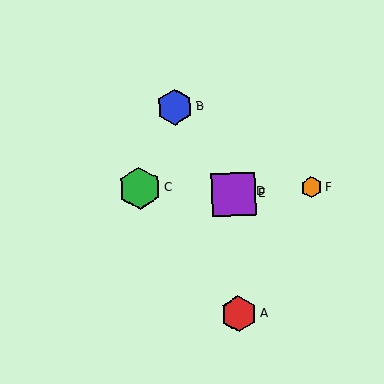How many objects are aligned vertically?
3 objects (A, D, E) are aligned vertically.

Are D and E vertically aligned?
Yes, both are at x≈234.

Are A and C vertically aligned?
No, A is at x≈238 and C is at x≈140.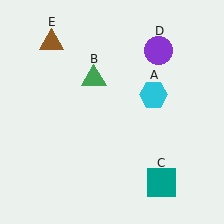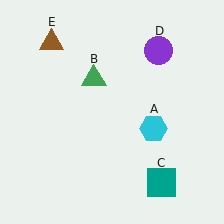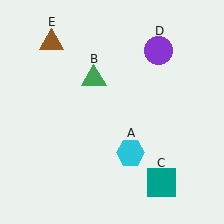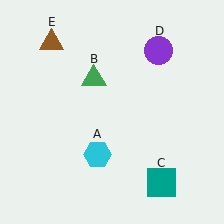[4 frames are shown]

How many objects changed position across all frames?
1 object changed position: cyan hexagon (object A).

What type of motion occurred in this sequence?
The cyan hexagon (object A) rotated clockwise around the center of the scene.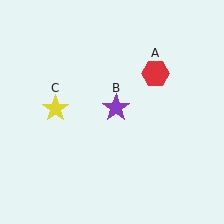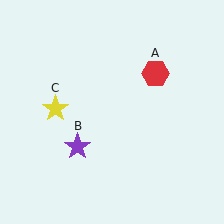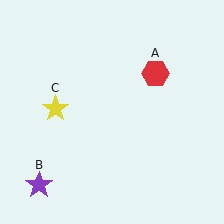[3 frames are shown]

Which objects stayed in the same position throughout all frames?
Red hexagon (object A) and yellow star (object C) remained stationary.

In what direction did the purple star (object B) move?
The purple star (object B) moved down and to the left.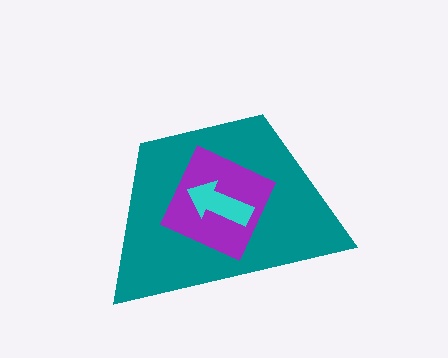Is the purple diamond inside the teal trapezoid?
Yes.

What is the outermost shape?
The teal trapezoid.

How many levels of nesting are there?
3.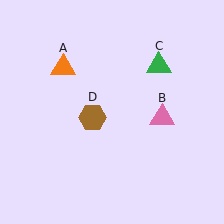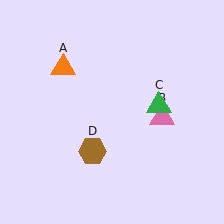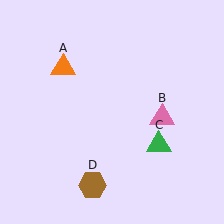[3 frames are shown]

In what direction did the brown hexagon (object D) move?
The brown hexagon (object D) moved down.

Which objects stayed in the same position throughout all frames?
Orange triangle (object A) and pink triangle (object B) remained stationary.